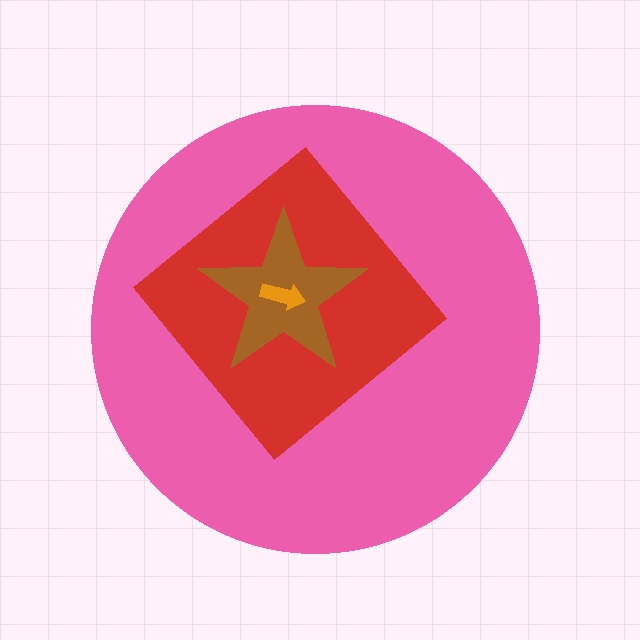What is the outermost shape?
The pink circle.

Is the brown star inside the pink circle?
Yes.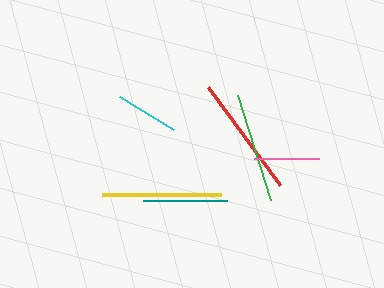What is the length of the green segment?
The green segment is approximately 110 pixels long.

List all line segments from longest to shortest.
From longest to shortest: red, yellow, green, teal, pink, cyan.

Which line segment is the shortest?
The cyan line is the shortest at approximately 63 pixels.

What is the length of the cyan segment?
The cyan segment is approximately 63 pixels long.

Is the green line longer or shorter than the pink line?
The green line is longer than the pink line.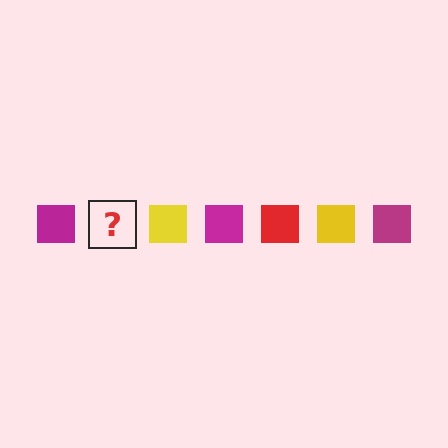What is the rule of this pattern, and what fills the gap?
The rule is that the pattern cycles through magenta, red, yellow squares. The gap should be filled with a red square.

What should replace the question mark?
The question mark should be replaced with a red square.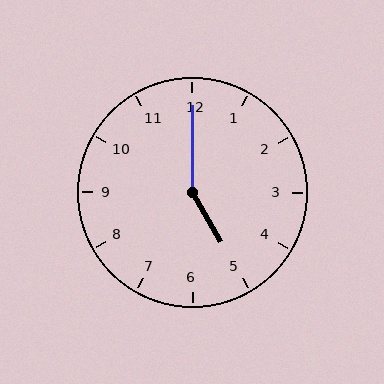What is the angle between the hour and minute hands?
Approximately 150 degrees.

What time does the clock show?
5:00.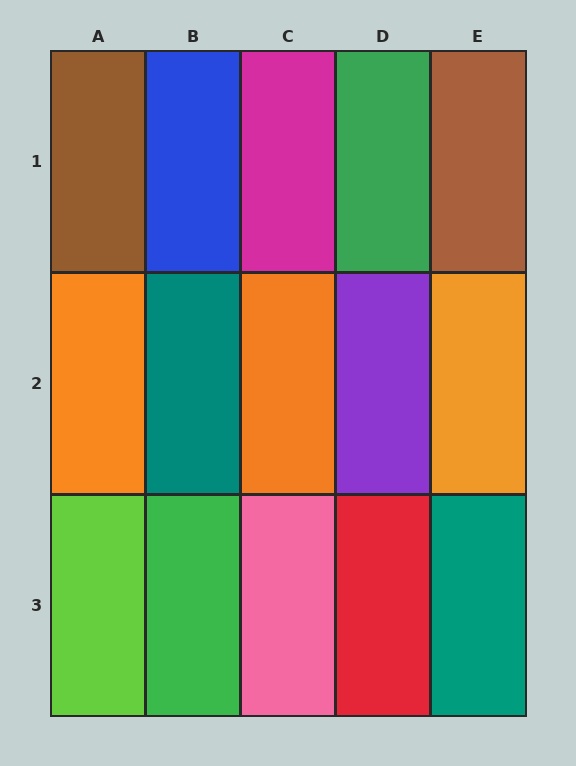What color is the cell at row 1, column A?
Brown.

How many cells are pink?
1 cell is pink.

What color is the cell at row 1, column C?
Magenta.